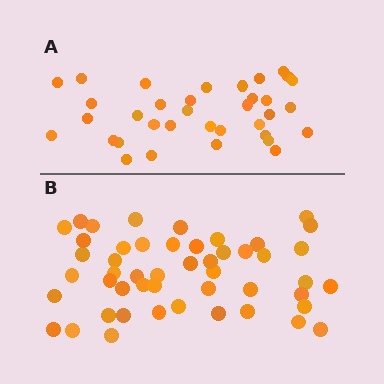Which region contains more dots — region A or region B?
Region B (the bottom region) has more dots.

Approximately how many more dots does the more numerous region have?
Region B has approximately 15 more dots than region A.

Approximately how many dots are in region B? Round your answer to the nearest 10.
About 50 dots. (The exact count is 49, which rounds to 50.)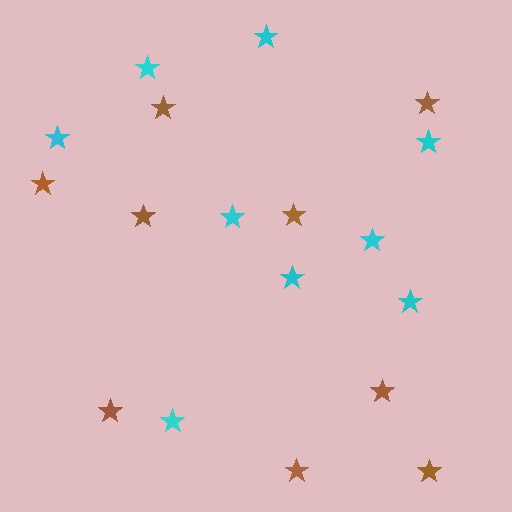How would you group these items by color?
There are 2 groups: one group of cyan stars (9) and one group of brown stars (9).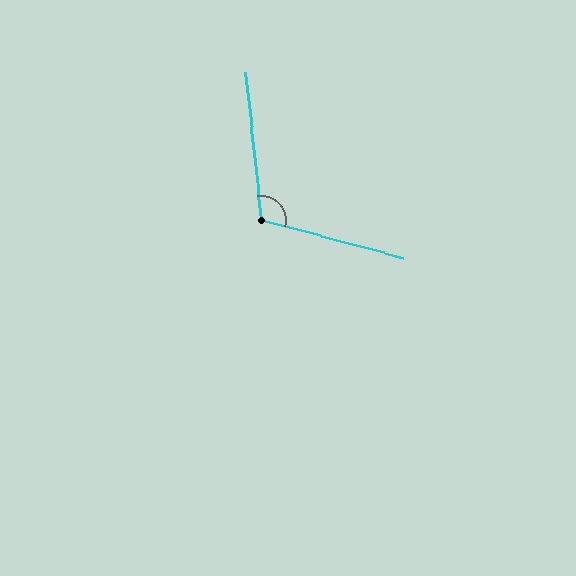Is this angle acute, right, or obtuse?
It is obtuse.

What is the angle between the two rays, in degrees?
Approximately 111 degrees.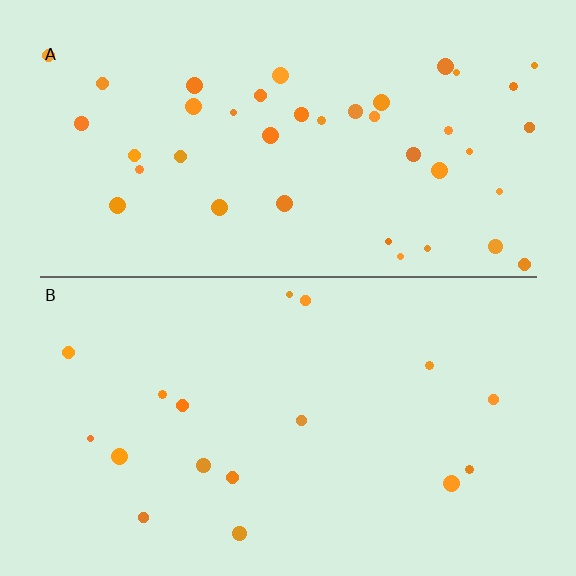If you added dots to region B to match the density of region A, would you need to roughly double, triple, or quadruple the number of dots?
Approximately double.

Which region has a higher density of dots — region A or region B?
A (the top).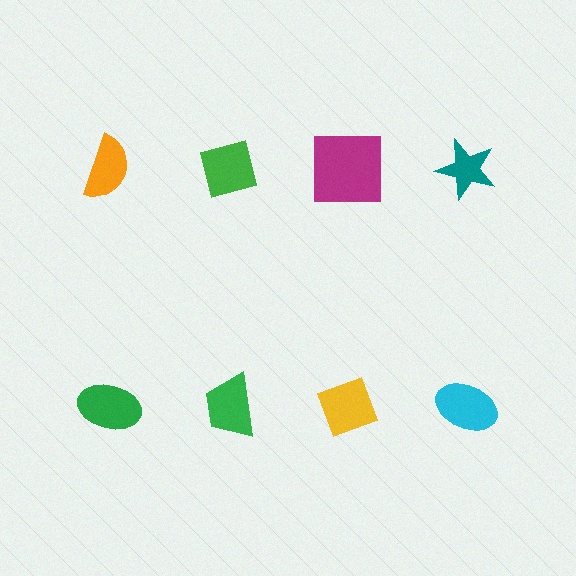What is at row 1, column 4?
A teal star.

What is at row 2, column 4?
A cyan ellipse.